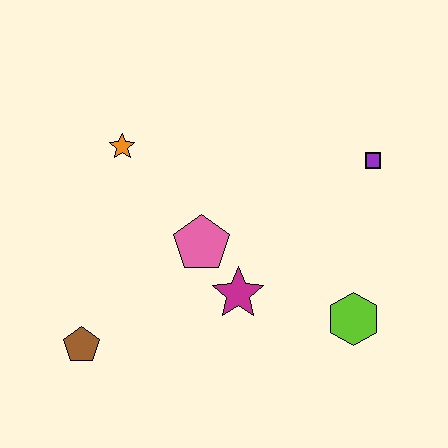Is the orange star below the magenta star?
No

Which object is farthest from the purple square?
The brown pentagon is farthest from the purple square.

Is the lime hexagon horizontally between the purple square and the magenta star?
Yes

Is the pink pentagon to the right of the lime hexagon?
No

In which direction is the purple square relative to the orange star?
The purple square is to the right of the orange star.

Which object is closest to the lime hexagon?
The magenta star is closest to the lime hexagon.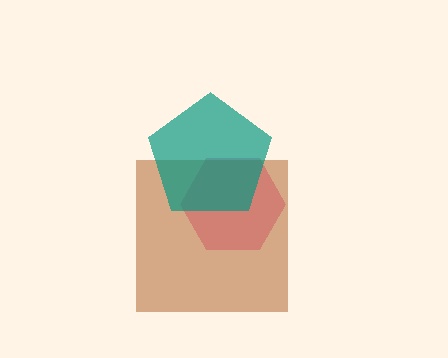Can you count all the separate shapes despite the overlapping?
Yes, there are 3 separate shapes.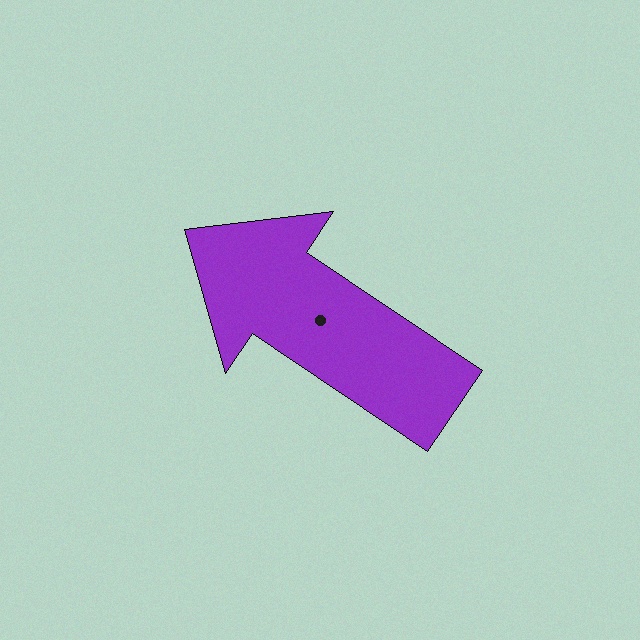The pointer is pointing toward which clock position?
Roughly 10 o'clock.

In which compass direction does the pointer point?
Northwest.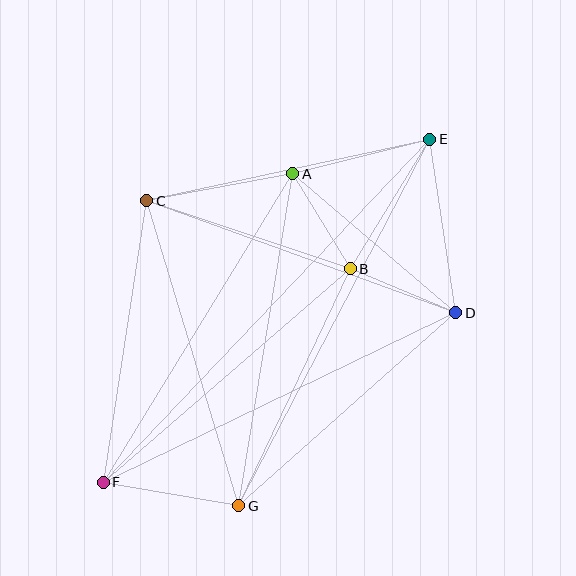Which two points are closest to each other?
Points A and B are closest to each other.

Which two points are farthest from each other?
Points E and F are farthest from each other.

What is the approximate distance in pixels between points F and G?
The distance between F and G is approximately 138 pixels.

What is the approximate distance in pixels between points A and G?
The distance between A and G is approximately 336 pixels.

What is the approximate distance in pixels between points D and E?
The distance between D and E is approximately 176 pixels.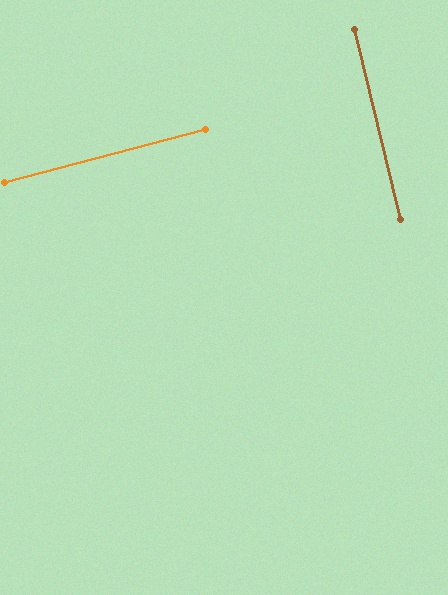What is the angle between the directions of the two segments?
Approximately 89 degrees.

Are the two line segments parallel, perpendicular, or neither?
Perpendicular — they meet at approximately 89°.